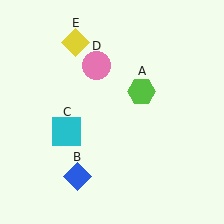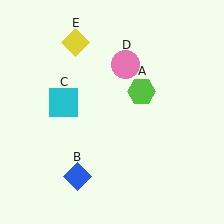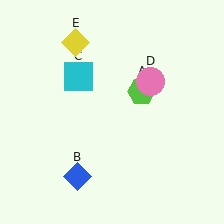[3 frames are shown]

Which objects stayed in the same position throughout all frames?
Lime hexagon (object A) and blue diamond (object B) and yellow diamond (object E) remained stationary.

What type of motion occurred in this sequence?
The cyan square (object C), pink circle (object D) rotated clockwise around the center of the scene.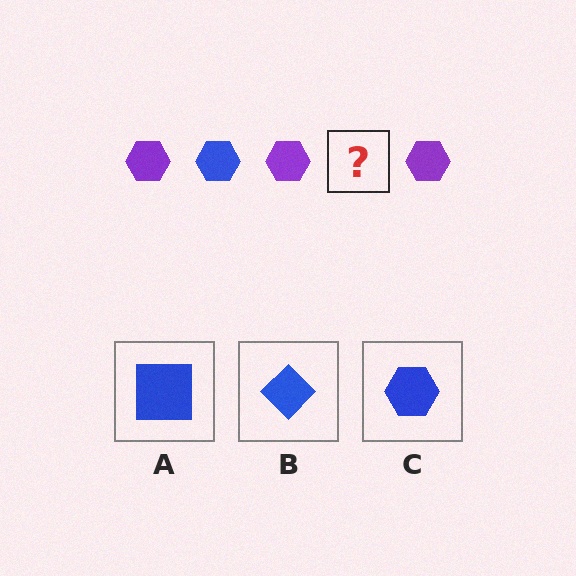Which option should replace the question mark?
Option C.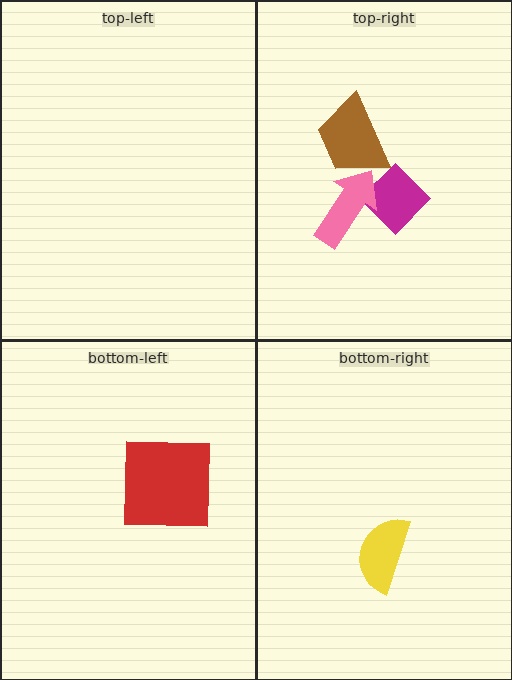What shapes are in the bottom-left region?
The red square.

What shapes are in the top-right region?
The brown trapezoid, the magenta diamond, the pink arrow.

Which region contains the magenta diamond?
The top-right region.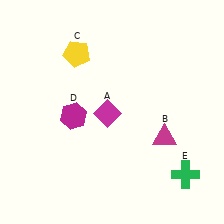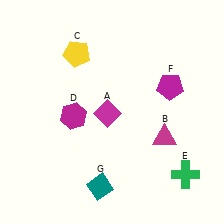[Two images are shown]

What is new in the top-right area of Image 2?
A magenta pentagon (F) was added in the top-right area of Image 2.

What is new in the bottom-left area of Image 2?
A teal diamond (G) was added in the bottom-left area of Image 2.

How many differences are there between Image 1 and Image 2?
There are 2 differences between the two images.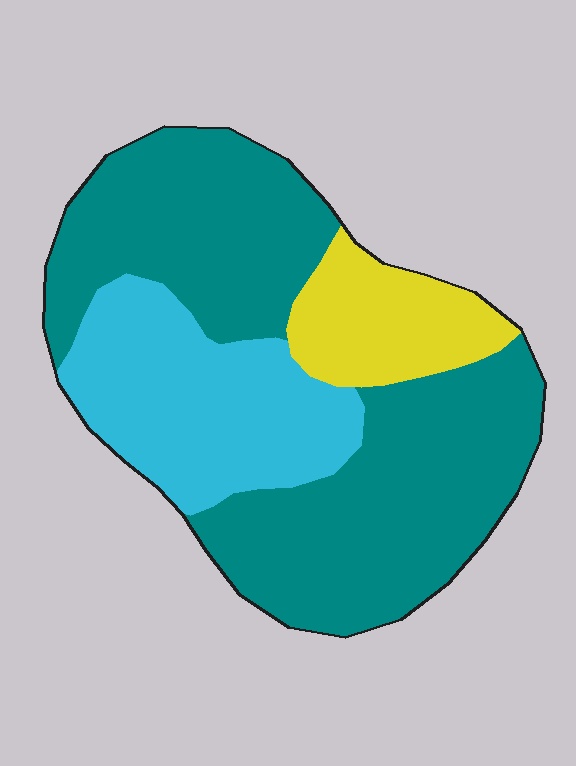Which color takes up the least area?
Yellow, at roughly 15%.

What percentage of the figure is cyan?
Cyan covers roughly 25% of the figure.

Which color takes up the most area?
Teal, at roughly 60%.